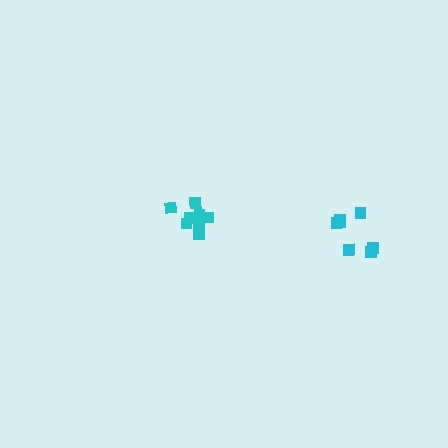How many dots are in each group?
Group 1: 7 dots, Group 2: 9 dots (16 total).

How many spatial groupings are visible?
There are 2 spatial groupings.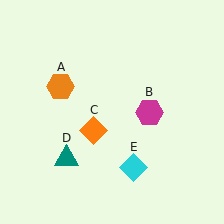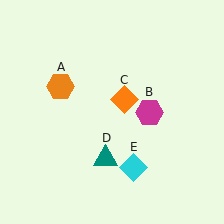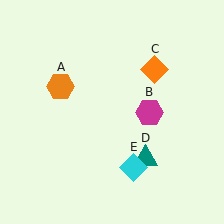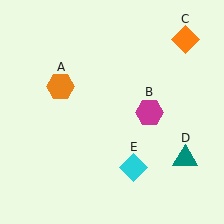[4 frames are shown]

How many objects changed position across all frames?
2 objects changed position: orange diamond (object C), teal triangle (object D).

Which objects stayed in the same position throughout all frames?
Orange hexagon (object A) and magenta hexagon (object B) and cyan diamond (object E) remained stationary.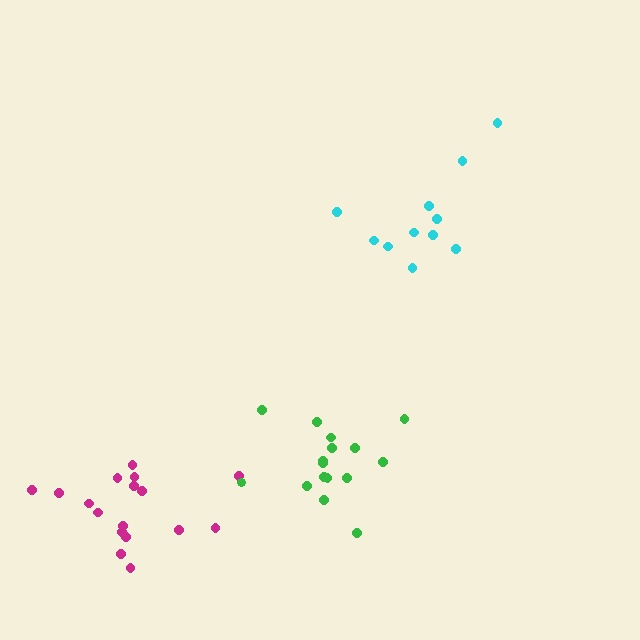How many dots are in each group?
Group 1: 17 dots, Group 2: 11 dots, Group 3: 16 dots (44 total).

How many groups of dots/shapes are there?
There are 3 groups.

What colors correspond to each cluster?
The clusters are colored: magenta, cyan, green.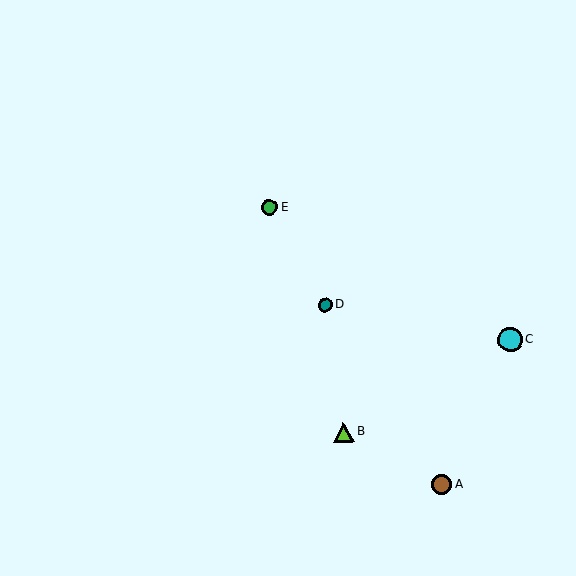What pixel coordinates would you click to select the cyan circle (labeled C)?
Click at (510, 340) to select the cyan circle C.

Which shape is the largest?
The cyan circle (labeled C) is the largest.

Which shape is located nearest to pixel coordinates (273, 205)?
The green circle (labeled E) at (269, 207) is nearest to that location.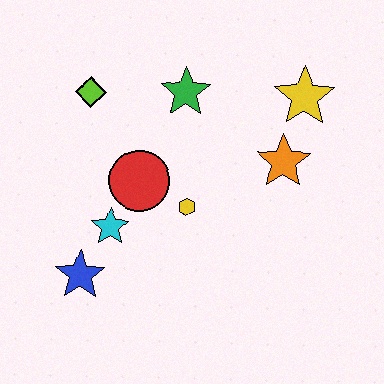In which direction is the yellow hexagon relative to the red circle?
The yellow hexagon is to the right of the red circle.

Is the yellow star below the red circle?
No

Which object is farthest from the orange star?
The blue star is farthest from the orange star.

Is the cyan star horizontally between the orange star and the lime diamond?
Yes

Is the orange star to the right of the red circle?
Yes